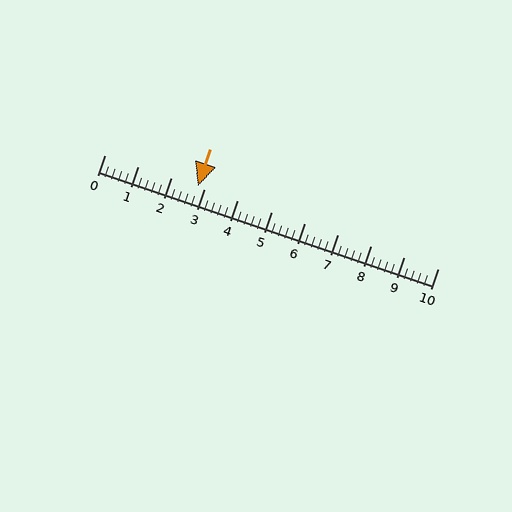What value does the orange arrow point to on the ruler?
The orange arrow points to approximately 2.8.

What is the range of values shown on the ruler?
The ruler shows values from 0 to 10.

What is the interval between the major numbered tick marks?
The major tick marks are spaced 1 units apart.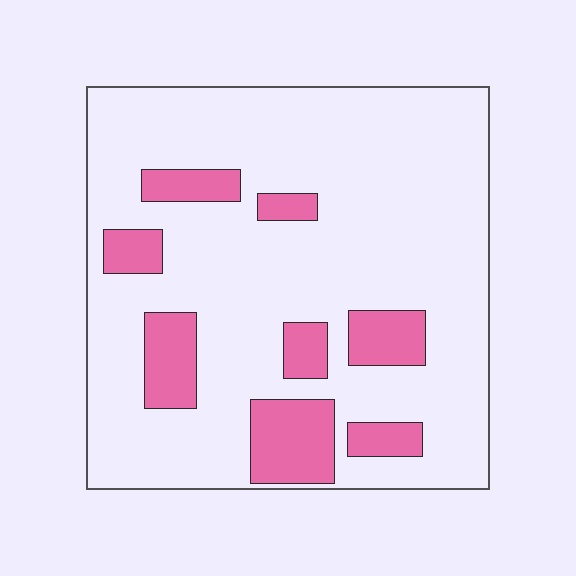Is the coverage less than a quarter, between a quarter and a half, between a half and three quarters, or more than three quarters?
Less than a quarter.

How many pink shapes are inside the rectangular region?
8.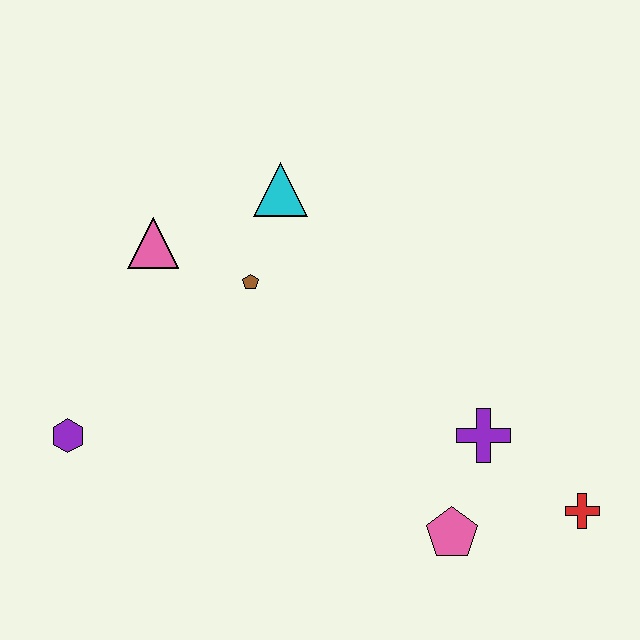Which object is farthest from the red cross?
The purple hexagon is farthest from the red cross.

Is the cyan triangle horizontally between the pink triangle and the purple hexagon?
No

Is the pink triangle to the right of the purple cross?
No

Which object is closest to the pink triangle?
The brown pentagon is closest to the pink triangle.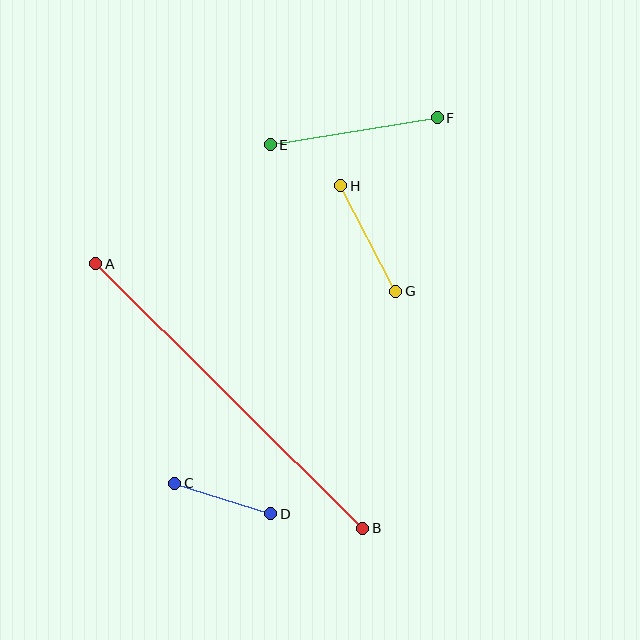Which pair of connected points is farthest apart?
Points A and B are farthest apart.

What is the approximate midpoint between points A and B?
The midpoint is at approximately (229, 396) pixels.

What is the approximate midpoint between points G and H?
The midpoint is at approximately (368, 239) pixels.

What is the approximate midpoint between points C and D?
The midpoint is at approximately (223, 498) pixels.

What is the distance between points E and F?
The distance is approximately 169 pixels.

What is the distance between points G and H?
The distance is approximately 119 pixels.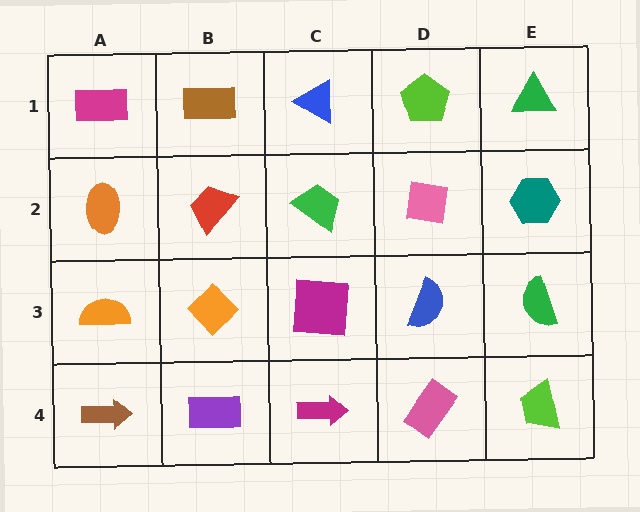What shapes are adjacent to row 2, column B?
A brown rectangle (row 1, column B), an orange diamond (row 3, column B), an orange ellipse (row 2, column A), a green trapezoid (row 2, column C).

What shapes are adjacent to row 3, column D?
A pink square (row 2, column D), a pink rectangle (row 4, column D), a magenta square (row 3, column C), a green semicircle (row 3, column E).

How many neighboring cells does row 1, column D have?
3.